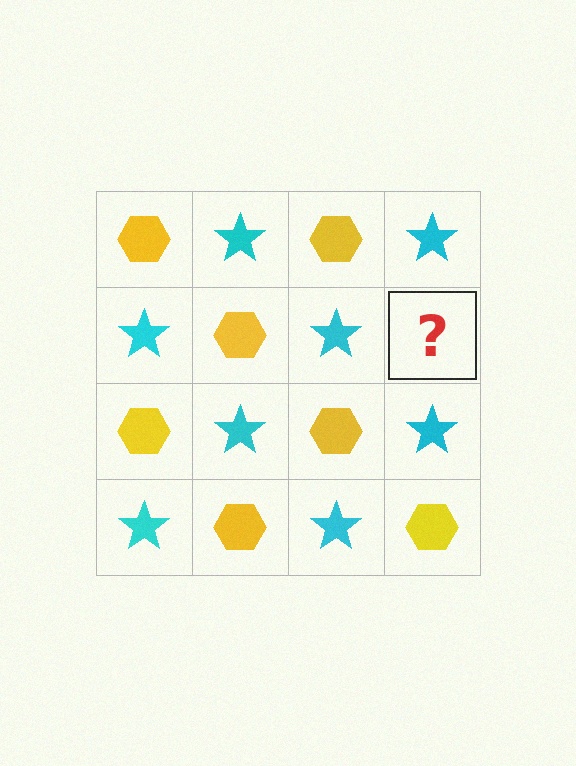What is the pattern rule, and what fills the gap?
The rule is that it alternates yellow hexagon and cyan star in a checkerboard pattern. The gap should be filled with a yellow hexagon.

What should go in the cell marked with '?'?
The missing cell should contain a yellow hexagon.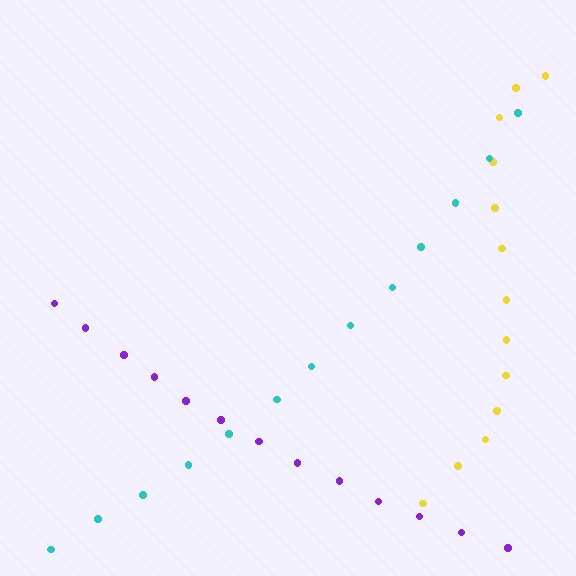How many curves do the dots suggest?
There are 3 distinct paths.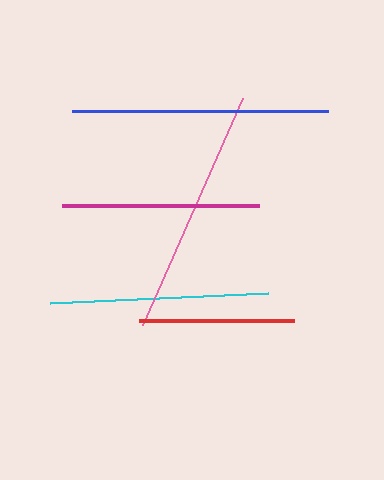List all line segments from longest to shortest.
From longest to shortest: blue, pink, cyan, magenta, red.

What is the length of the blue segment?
The blue segment is approximately 256 pixels long.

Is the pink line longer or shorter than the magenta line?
The pink line is longer than the magenta line.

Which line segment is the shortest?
The red line is the shortest at approximately 155 pixels.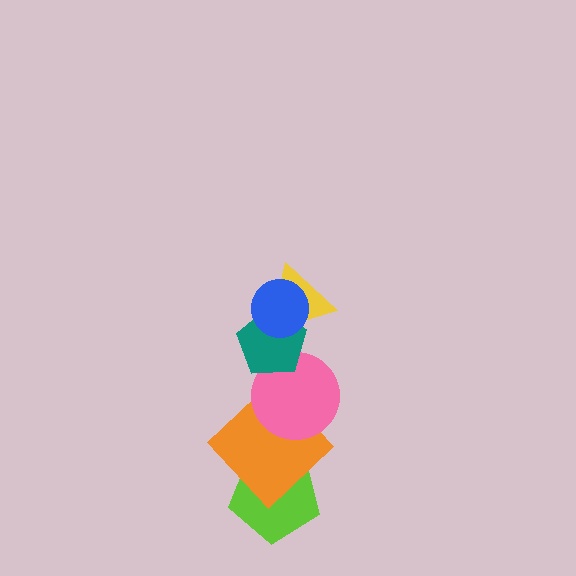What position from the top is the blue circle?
The blue circle is 1st from the top.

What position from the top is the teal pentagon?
The teal pentagon is 3rd from the top.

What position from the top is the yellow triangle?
The yellow triangle is 2nd from the top.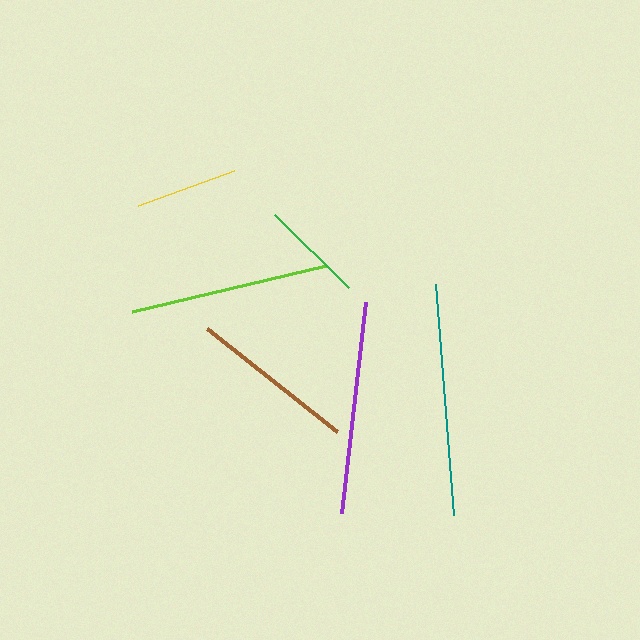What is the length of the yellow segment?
The yellow segment is approximately 102 pixels long.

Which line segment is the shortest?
The yellow line is the shortest at approximately 102 pixels.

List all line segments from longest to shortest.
From longest to shortest: teal, purple, lime, brown, green, yellow.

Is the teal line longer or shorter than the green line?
The teal line is longer than the green line.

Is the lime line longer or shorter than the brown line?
The lime line is longer than the brown line.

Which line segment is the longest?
The teal line is the longest at approximately 232 pixels.